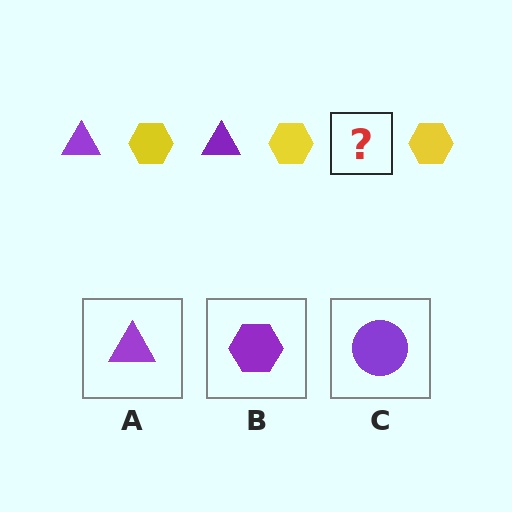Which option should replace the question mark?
Option A.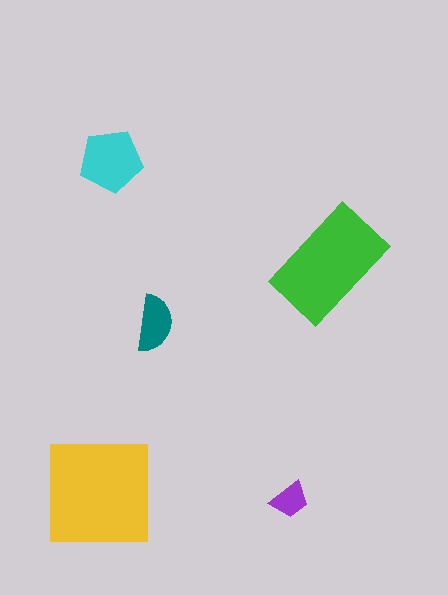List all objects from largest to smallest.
The yellow square, the green rectangle, the cyan pentagon, the teal semicircle, the purple trapezoid.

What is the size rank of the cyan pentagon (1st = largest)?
3rd.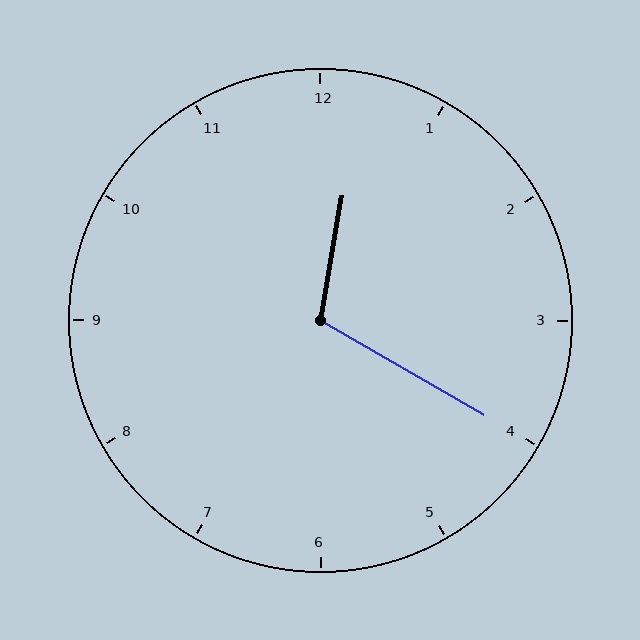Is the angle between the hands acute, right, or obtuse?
It is obtuse.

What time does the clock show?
12:20.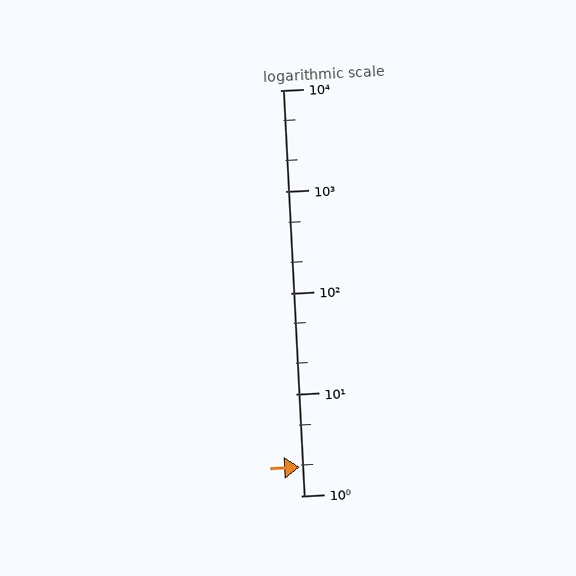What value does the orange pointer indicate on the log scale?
The pointer indicates approximately 1.9.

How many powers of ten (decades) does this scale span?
The scale spans 4 decades, from 1 to 10000.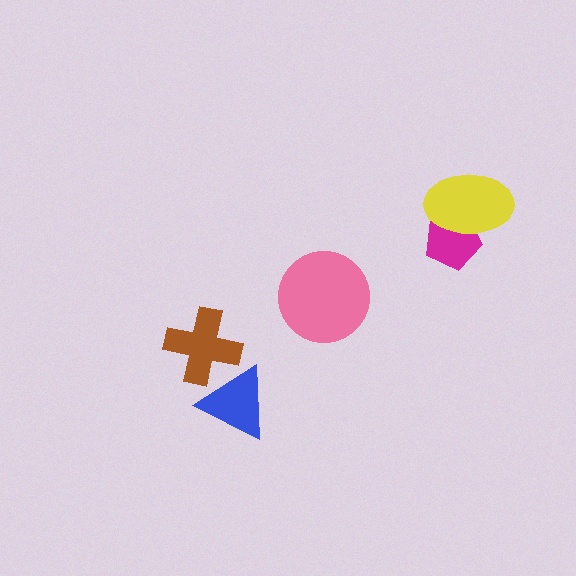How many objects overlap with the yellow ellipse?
1 object overlaps with the yellow ellipse.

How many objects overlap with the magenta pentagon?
1 object overlaps with the magenta pentagon.